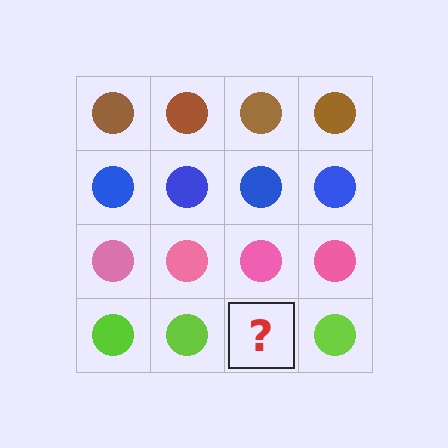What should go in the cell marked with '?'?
The missing cell should contain a lime circle.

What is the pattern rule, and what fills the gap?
The rule is that each row has a consistent color. The gap should be filled with a lime circle.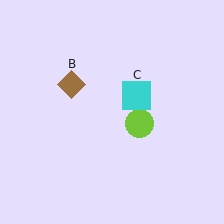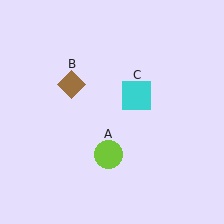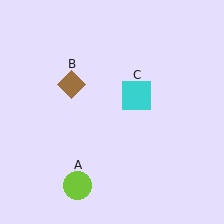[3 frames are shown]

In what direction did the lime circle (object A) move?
The lime circle (object A) moved down and to the left.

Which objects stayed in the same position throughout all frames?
Brown diamond (object B) and cyan square (object C) remained stationary.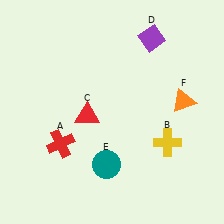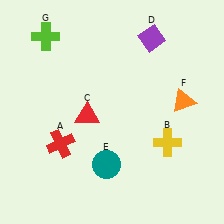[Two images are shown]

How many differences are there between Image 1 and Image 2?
There is 1 difference between the two images.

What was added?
A lime cross (G) was added in Image 2.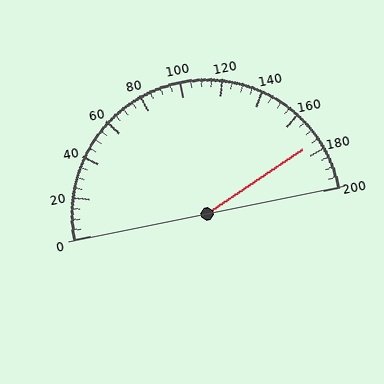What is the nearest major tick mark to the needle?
The nearest major tick mark is 180.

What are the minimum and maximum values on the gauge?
The gauge ranges from 0 to 200.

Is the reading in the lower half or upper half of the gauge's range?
The reading is in the upper half of the range (0 to 200).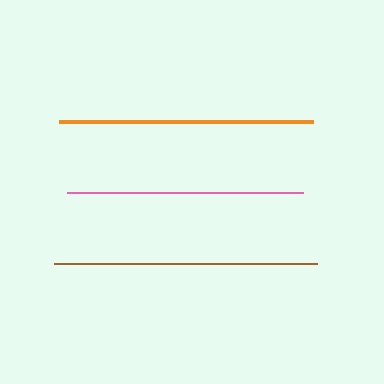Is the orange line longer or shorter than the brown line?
The brown line is longer than the orange line.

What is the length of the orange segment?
The orange segment is approximately 254 pixels long.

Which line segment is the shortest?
The pink line is the shortest at approximately 236 pixels.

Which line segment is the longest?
The brown line is the longest at approximately 263 pixels.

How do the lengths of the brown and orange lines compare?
The brown and orange lines are approximately the same length.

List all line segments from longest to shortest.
From longest to shortest: brown, orange, pink.